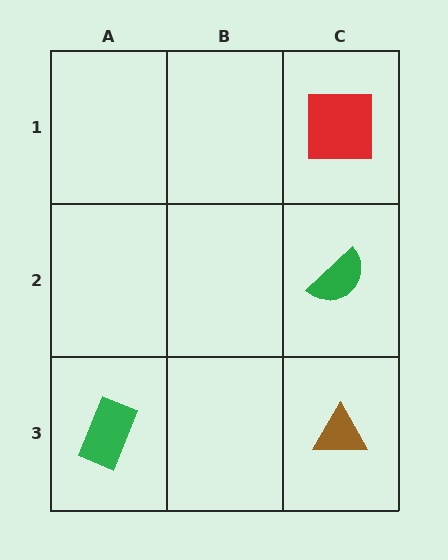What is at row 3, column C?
A brown triangle.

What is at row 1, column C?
A red square.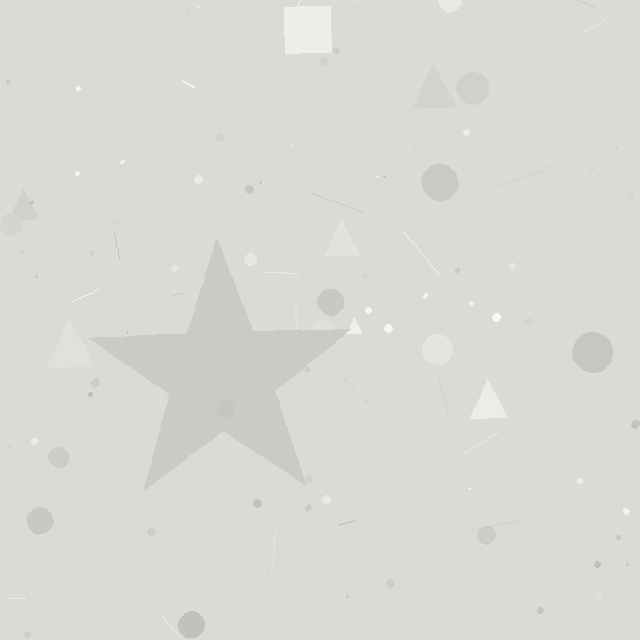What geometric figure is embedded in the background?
A star is embedded in the background.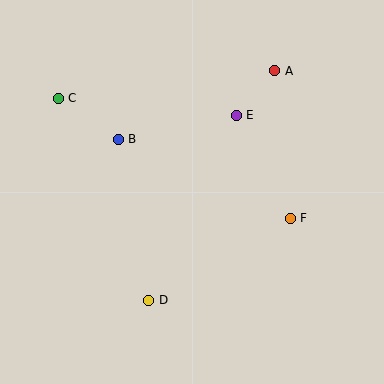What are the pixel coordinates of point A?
Point A is at (275, 71).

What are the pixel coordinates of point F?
Point F is at (290, 218).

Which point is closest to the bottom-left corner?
Point D is closest to the bottom-left corner.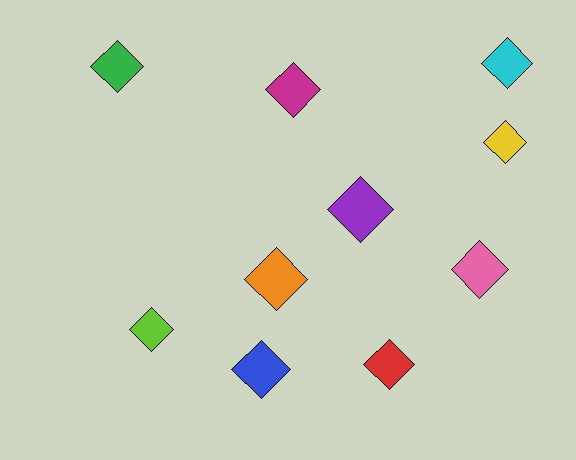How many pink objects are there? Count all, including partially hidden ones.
There is 1 pink object.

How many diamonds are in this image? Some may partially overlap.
There are 10 diamonds.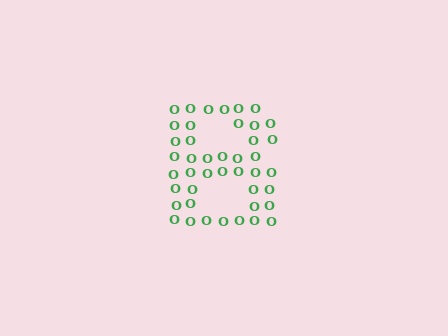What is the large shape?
The large shape is the letter B.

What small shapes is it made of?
It is made of small letter O's.